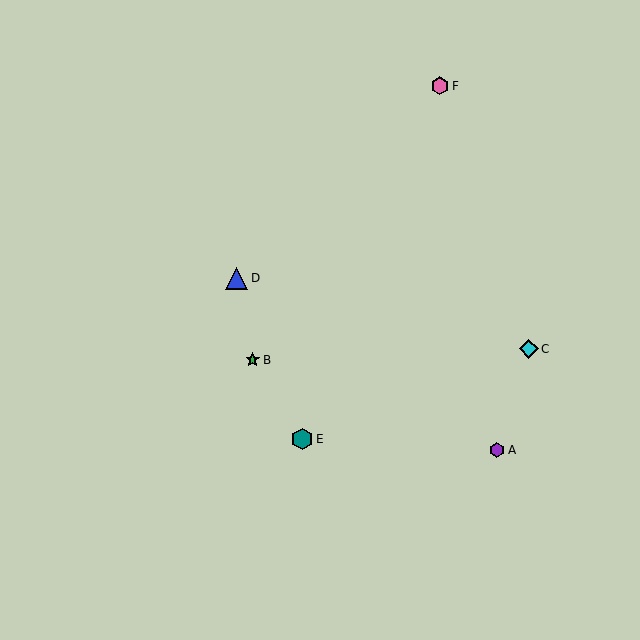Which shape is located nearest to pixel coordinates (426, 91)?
The pink hexagon (labeled F) at (440, 86) is nearest to that location.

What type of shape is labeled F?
Shape F is a pink hexagon.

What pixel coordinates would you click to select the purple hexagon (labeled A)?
Click at (497, 450) to select the purple hexagon A.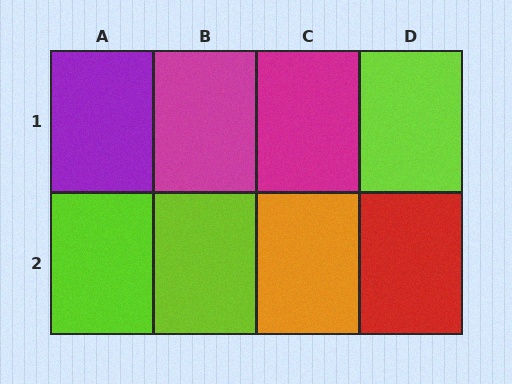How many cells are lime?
3 cells are lime.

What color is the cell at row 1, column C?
Magenta.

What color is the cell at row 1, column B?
Magenta.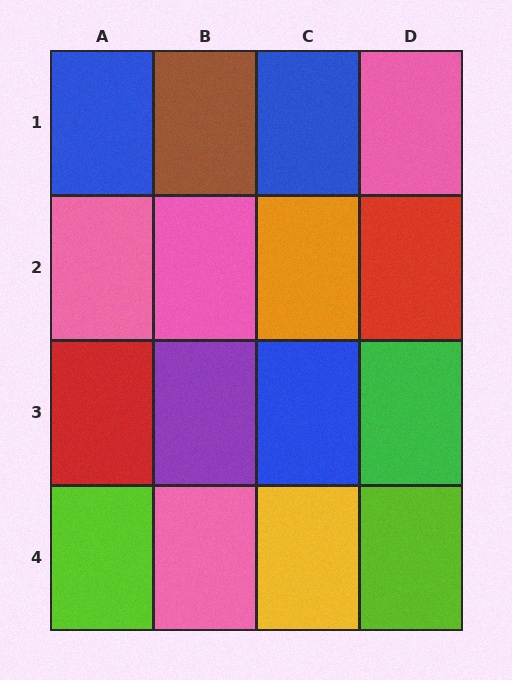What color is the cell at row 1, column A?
Blue.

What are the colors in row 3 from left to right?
Red, purple, blue, green.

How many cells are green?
1 cell is green.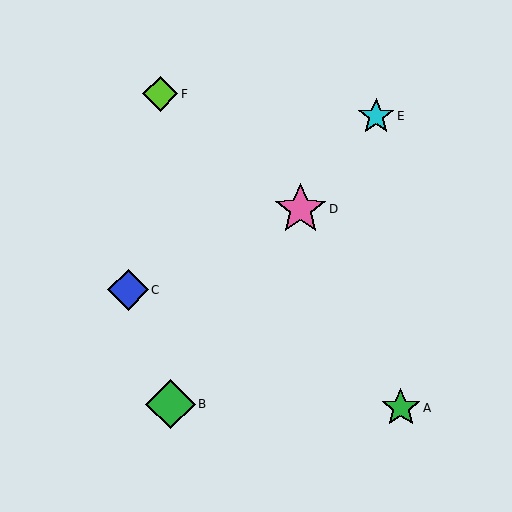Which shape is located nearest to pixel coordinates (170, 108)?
The lime diamond (labeled F) at (160, 94) is nearest to that location.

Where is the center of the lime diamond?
The center of the lime diamond is at (160, 94).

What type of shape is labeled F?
Shape F is a lime diamond.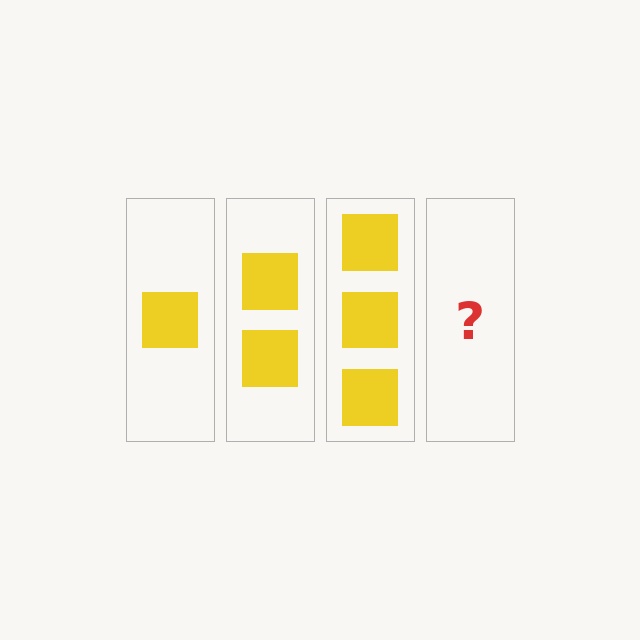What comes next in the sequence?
The next element should be 4 squares.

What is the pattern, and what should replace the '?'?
The pattern is that each step adds one more square. The '?' should be 4 squares.